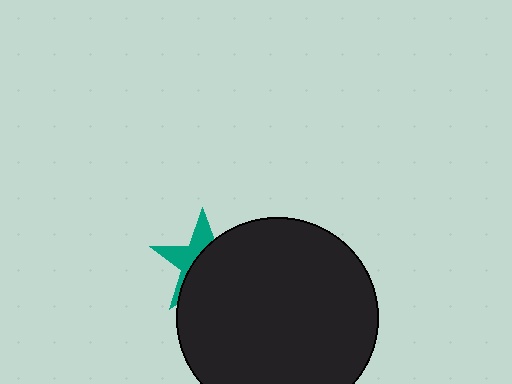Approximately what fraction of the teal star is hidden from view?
Roughly 61% of the teal star is hidden behind the black circle.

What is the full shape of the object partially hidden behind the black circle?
The partially hidden object is a teal star.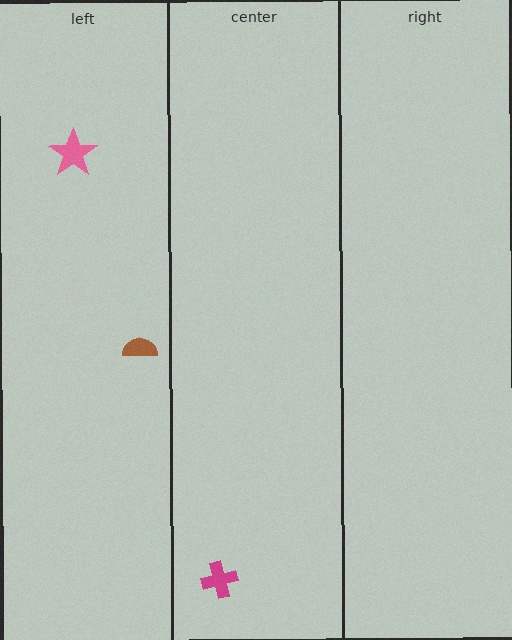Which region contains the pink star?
The left region.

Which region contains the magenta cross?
The center region.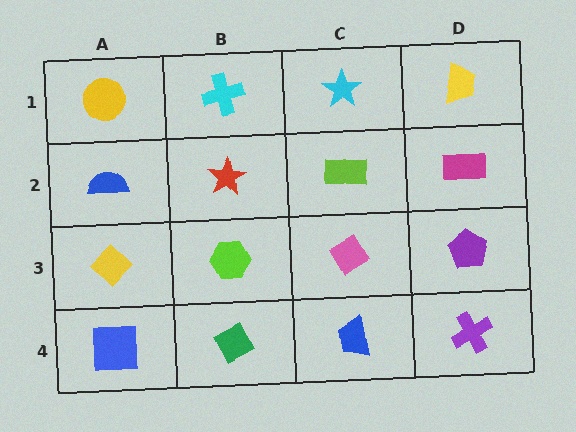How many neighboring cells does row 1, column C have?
3.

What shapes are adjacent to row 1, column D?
A magenta rectangle (row 2, column D), a cyan star (row 1, column C).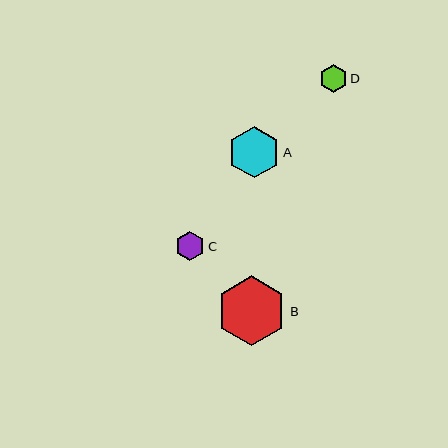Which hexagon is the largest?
Hexagon B is the largest with a size of approximately 70 pixels.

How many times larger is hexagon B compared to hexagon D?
Hexagon B is approximately 2.5 times the size of hexagon D.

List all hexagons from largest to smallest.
From largest to smallest: B, A, C, D.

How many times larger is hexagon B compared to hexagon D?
Hexagon B is approximately 2.5 times the size of hexagon D.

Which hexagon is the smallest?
Hexagon D is the smallest with a size of approximately 28 pixels.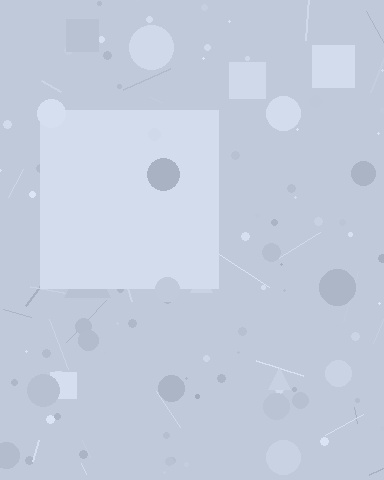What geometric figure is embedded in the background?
A square is embedded in the background.